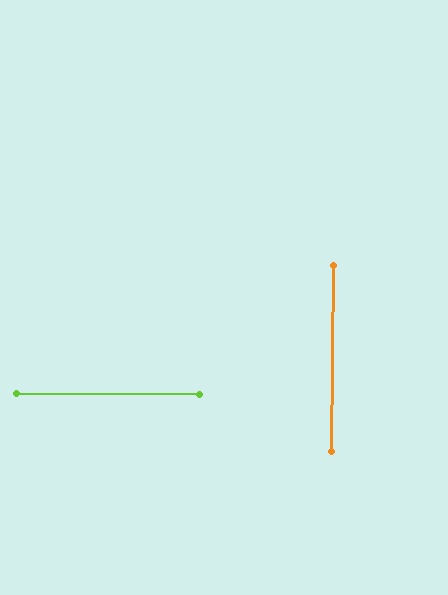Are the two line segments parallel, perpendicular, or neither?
Perpendicular — they meet at approximately 90°.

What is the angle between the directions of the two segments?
Approximately 90 degrees.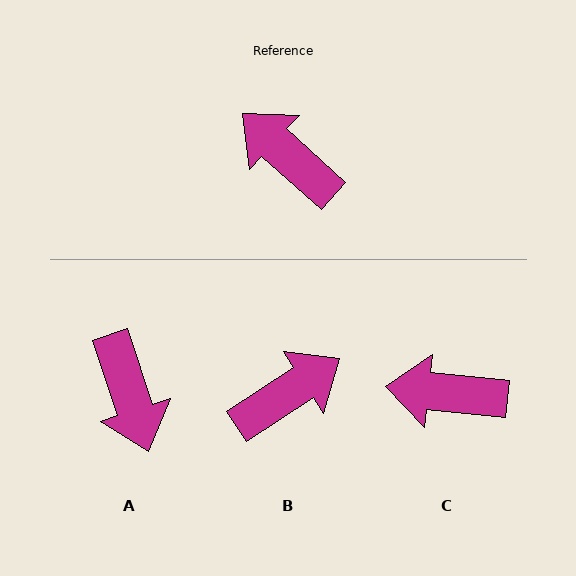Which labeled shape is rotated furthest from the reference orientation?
A, about 150 degrees away.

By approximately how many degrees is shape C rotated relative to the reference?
Approximately 36 degrees counter-clockwise.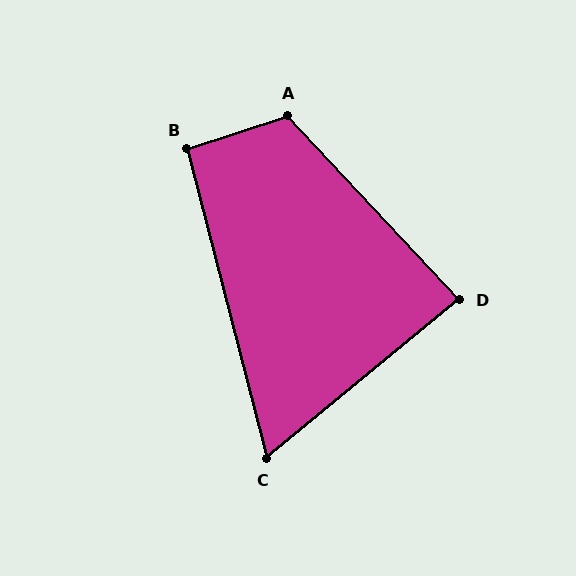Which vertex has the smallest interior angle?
C, at approximately 65 degrees.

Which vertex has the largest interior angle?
A, at approximately 115 degrees.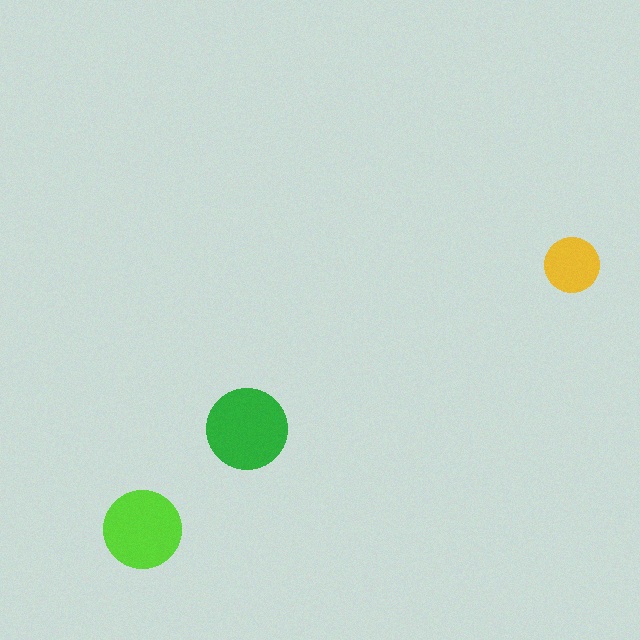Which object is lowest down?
The lime circle is bottommost.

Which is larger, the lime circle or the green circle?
The green one.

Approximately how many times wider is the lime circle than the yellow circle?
About 1.5 times wider.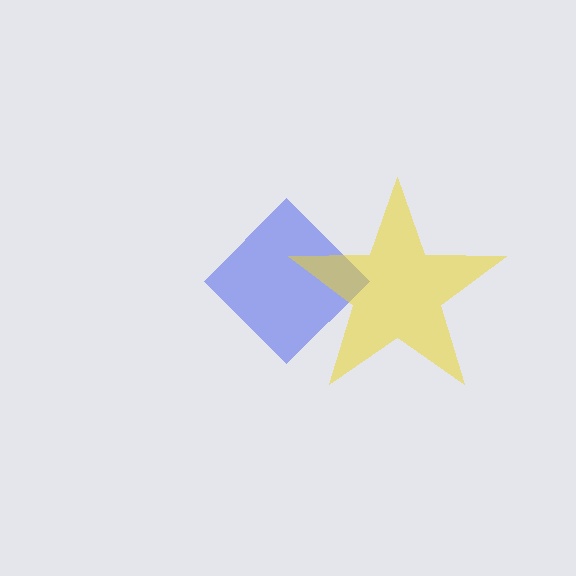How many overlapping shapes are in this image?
There are 2 overlapping shapes in the image.